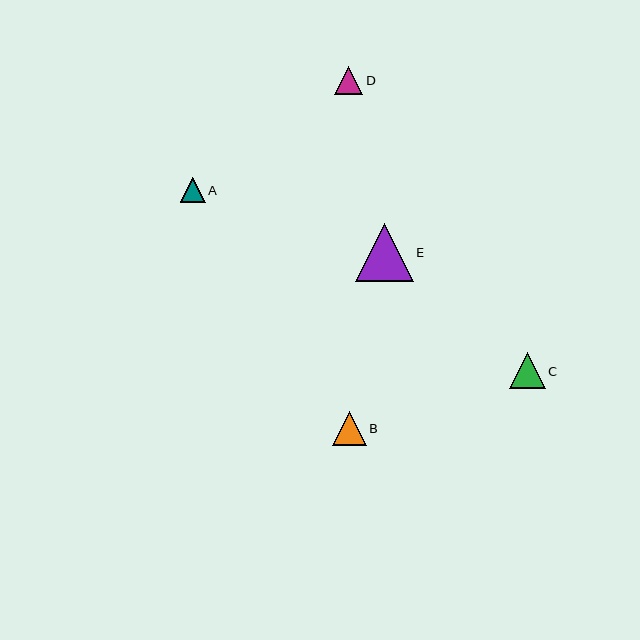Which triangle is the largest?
Triangle E is the largest with a size of approximately 58 pixels.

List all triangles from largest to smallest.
From largest to smallest: E, C, B, D, A.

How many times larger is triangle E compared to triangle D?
Triangle E is approximately 2.0 times the size of triangle D.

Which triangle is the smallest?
Triangle A is the smallest with a size of approximately 25 pixels.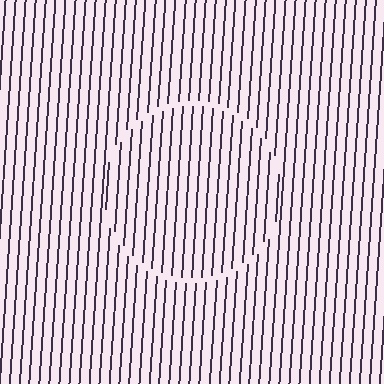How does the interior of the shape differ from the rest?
The interior of the shape contains the same grating, shifted by half a period — the contour is defined by the phase discontinuity where line-ends from the inner and outer gratings abut.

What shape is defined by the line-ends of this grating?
An illusory circle. The interior of the shape contains the same grating, shifted by half a period — the contour is defined by the phase discontinuity where line-ends from the inner and outer gratings abut.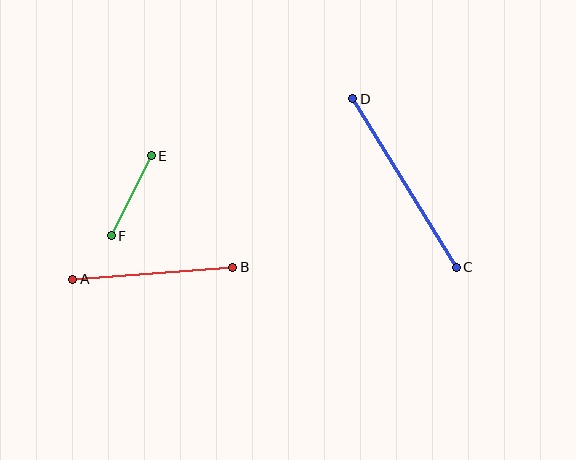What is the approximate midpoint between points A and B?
The midpoint is at approximately (153, 273) pixels.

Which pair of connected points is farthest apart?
Points C and D are farthest apart.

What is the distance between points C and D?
The distance is approximately 198 pixels.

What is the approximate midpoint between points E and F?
The midpoint is at approximately (131, 196) pixels.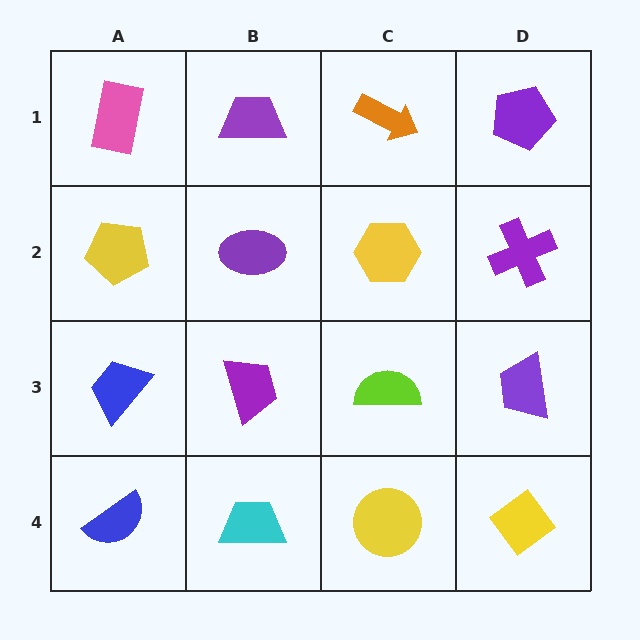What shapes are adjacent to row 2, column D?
A purple pentagon (row 1, column D), a purple trapezoid (row 3, column D), a yellow hexagon (row 2, column C).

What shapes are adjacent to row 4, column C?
A lime semicircle (row 3, column C), a cyan trapezoid (row 4, column B), a yellow diamond (row 4, column D).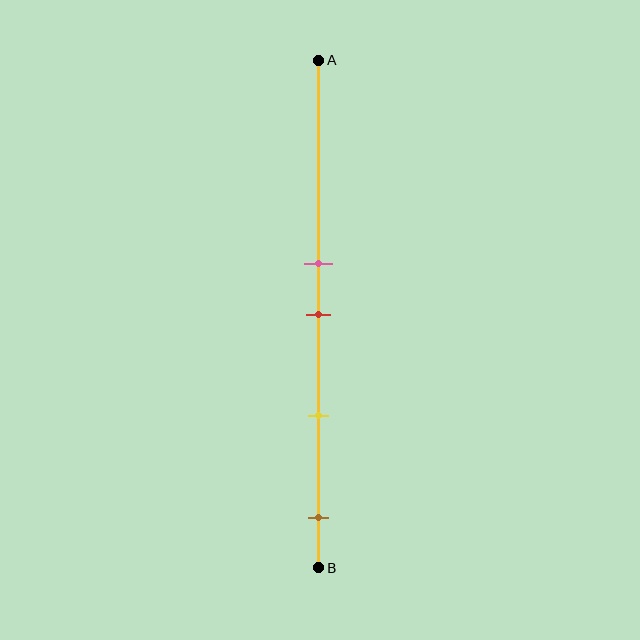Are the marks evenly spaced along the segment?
No, the marks are not evenly spaced.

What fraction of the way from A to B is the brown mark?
The brown mark is approximately 90% (0.9) of the way from A to B.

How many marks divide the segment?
There are 4 marks dividing the segment.